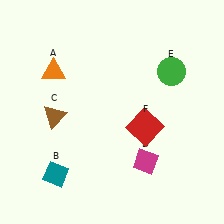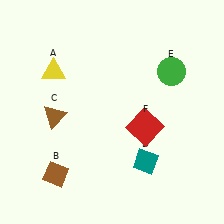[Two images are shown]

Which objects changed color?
A changed from orange to yellow. B changed from teal to brown. D changed from magenta to teal.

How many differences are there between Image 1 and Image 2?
There are 3 differences between the two images.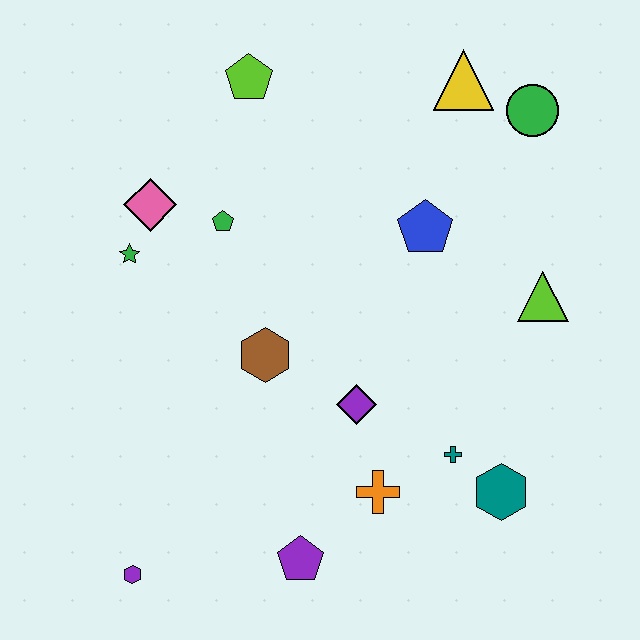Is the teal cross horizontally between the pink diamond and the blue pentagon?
No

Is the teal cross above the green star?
No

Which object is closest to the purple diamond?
The orange cross is closest to the purple diamond.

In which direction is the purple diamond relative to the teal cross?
The purple diamond is to the left of the teal cross.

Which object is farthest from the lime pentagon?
The purple hexagon is farthest from the lime pentagon.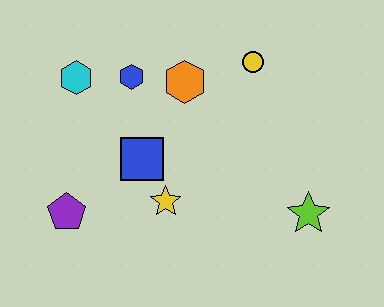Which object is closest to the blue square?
The yellow star is closest to the blue square.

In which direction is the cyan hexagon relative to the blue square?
The cyan hexagon is above the blue square.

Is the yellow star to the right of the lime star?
No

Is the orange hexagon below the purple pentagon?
No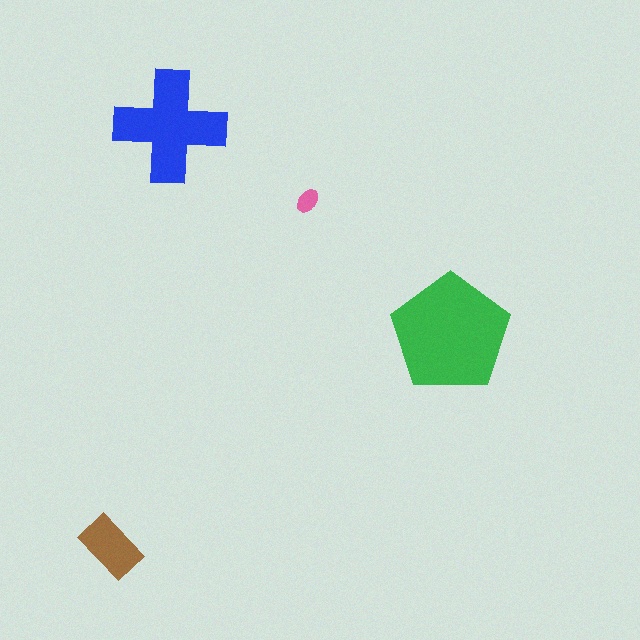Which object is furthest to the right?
The green pentagon is rightmost.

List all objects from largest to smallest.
The green pentagon, the blue cross, the brown rectangle, the pink ellipse.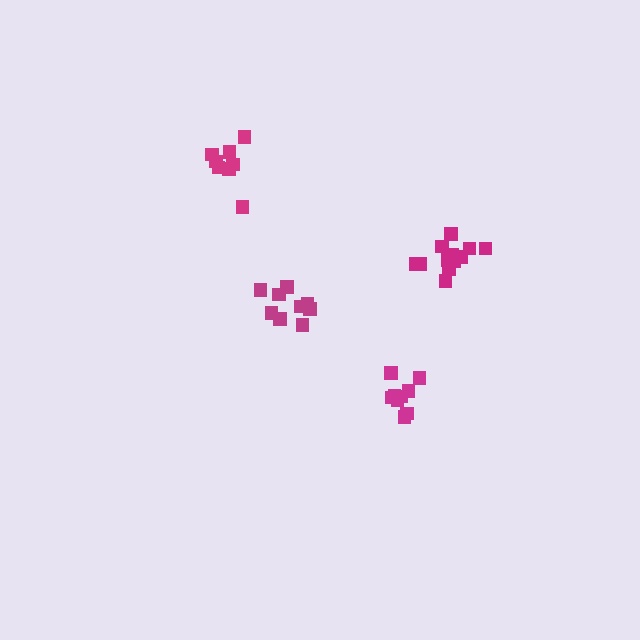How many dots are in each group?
Group 1: 9 dots, Group 2: 9 dots, Group 3: 12 dots, Group 4: 8 dots (38 total).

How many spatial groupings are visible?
There are 4 spatial groupings.